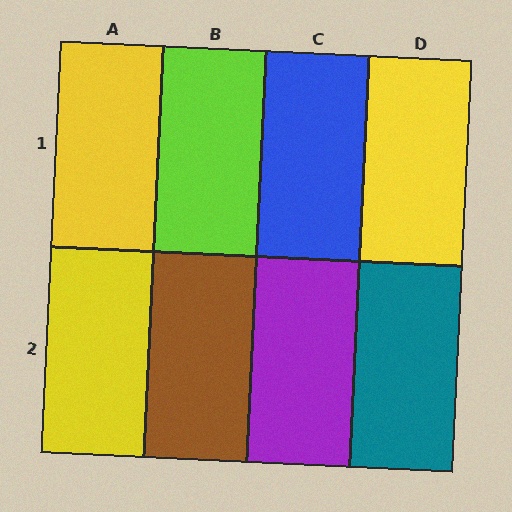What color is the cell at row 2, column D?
Teal.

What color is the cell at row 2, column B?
Brown.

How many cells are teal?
1 cell is teal.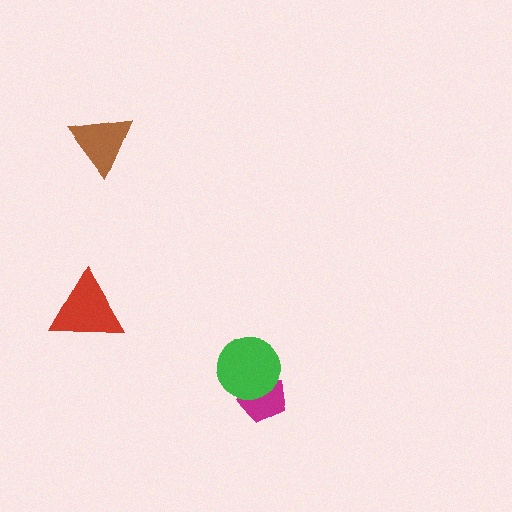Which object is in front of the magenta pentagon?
The green circle is in front of the magenta pentagon.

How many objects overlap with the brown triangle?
0 objects overlap with the brown triangle.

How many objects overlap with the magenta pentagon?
1 object overlaps with the magenta pentagon.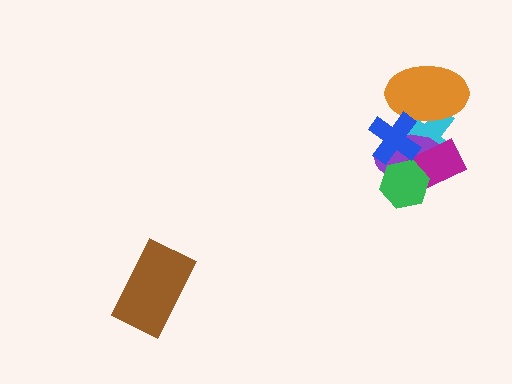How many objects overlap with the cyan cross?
5 objects overlap with the cyan cross.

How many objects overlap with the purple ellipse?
5 objects overlap with the purple ellipse.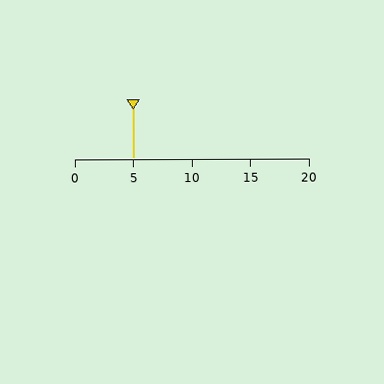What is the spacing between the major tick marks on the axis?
The major ticks are spaced 5 apart.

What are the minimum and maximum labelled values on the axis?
The axis runs from 0 to 20.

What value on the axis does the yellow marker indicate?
The marker indicates approximately 5.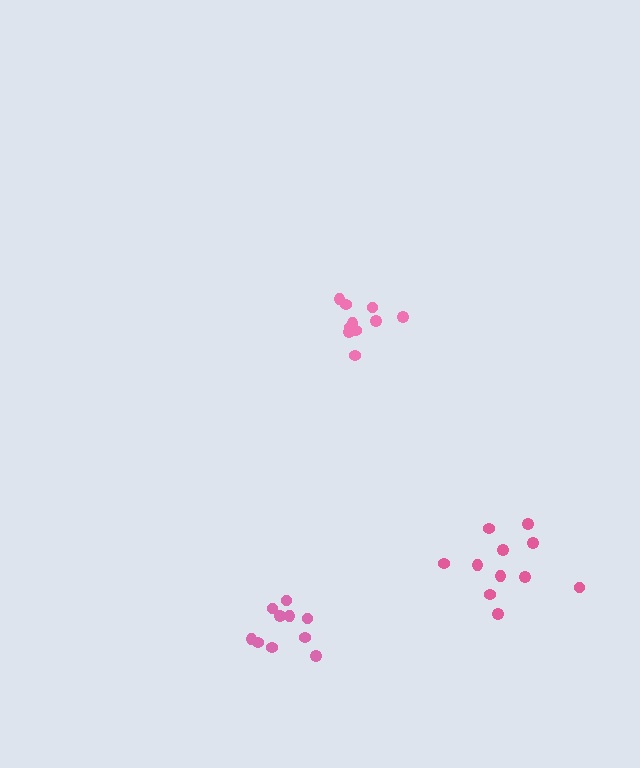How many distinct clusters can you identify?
There are 3 distinct clusters.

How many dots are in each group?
Group 1: 10 dots, Group 2: 10 dots, Group 3: 11 dots (31 total).